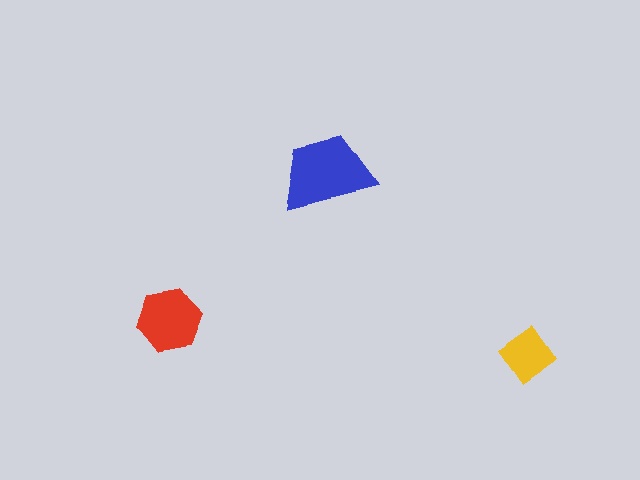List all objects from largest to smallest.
The blue trapezoid, the red hexagon, the yellow diamond.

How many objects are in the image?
There are 3 objects in the image.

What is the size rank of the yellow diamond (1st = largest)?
3rd.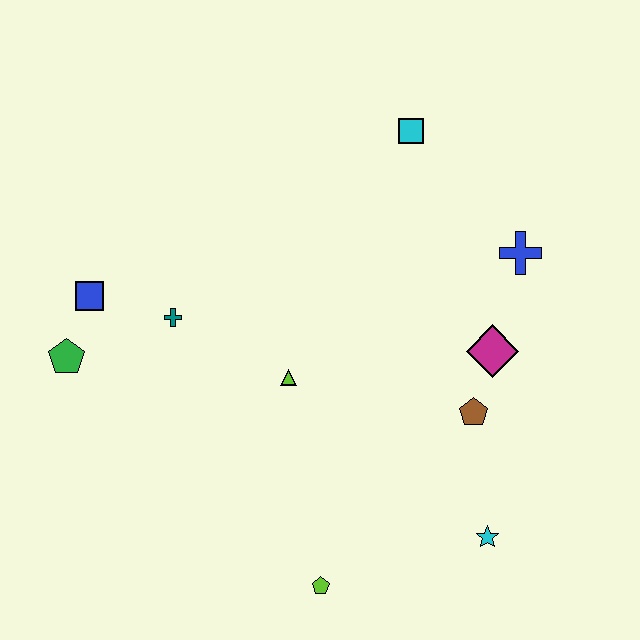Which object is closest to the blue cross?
The magenta diamond is closest to the blue cross.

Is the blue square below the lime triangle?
No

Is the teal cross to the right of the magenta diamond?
No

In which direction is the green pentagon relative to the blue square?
The green pentagon is below the blue square.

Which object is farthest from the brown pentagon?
The green pentagon is farthest from the brown pentagon.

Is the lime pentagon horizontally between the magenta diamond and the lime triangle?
Yes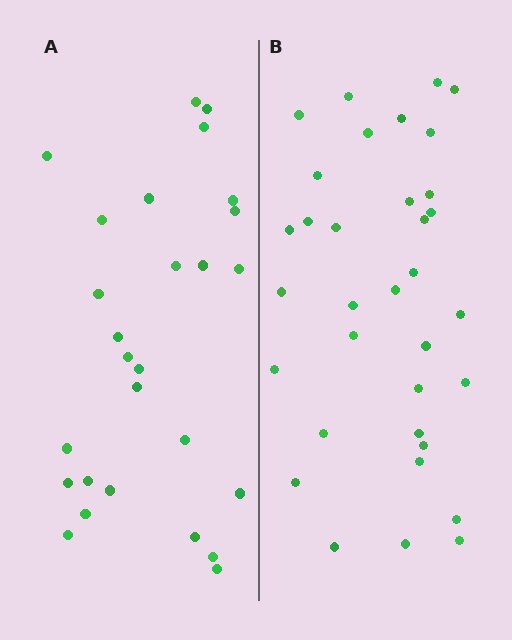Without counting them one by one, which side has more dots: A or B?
Region B (the right region) has more dots.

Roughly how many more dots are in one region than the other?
Region B has roughly 8 or so more dots than region A.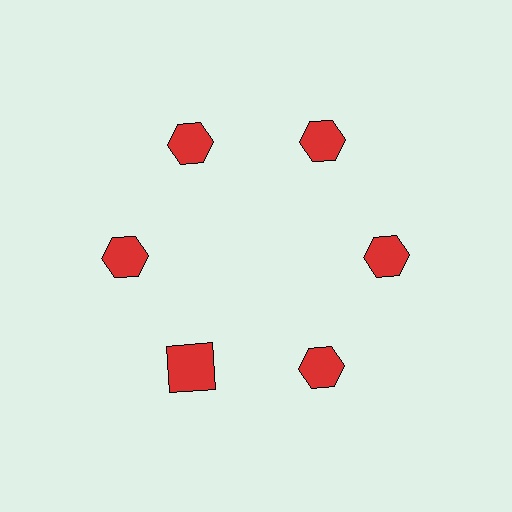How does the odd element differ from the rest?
It has a different shape: square instead of hexagon.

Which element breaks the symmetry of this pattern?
The red square at roughly the 7 o'clock position breaks the symmetry. All other shapes are red hexagons.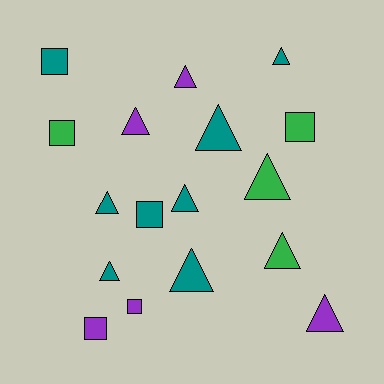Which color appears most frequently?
Teal, with 8 objects.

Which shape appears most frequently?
Triangle, with 11 objects.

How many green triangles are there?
There are 2 green triangles.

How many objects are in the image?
There are 17 objects.